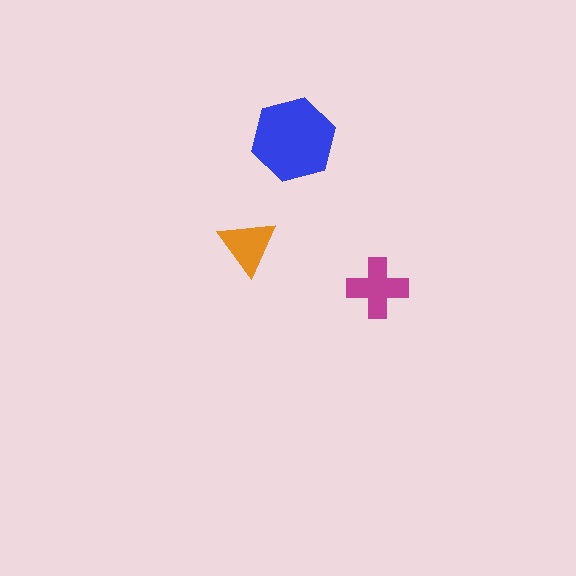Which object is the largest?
The blue hexagon.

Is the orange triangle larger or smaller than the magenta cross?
Smaller.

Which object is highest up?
The blue hexagon is topmost.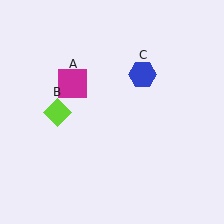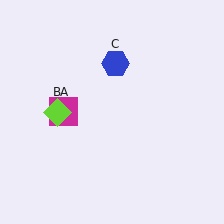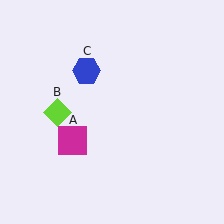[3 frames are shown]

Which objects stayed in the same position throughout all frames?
Lime diamond (object B) remained stationary.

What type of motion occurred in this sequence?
The magenta square (object A), blue hexagon (object C) rotated counterclockwise around the center of the scene.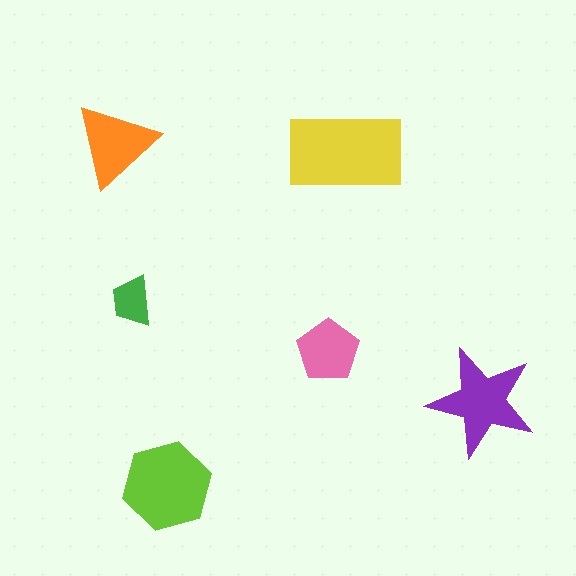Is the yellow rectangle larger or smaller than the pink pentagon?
Larger.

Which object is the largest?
The yellow rectangle.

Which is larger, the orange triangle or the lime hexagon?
The lime hexagon.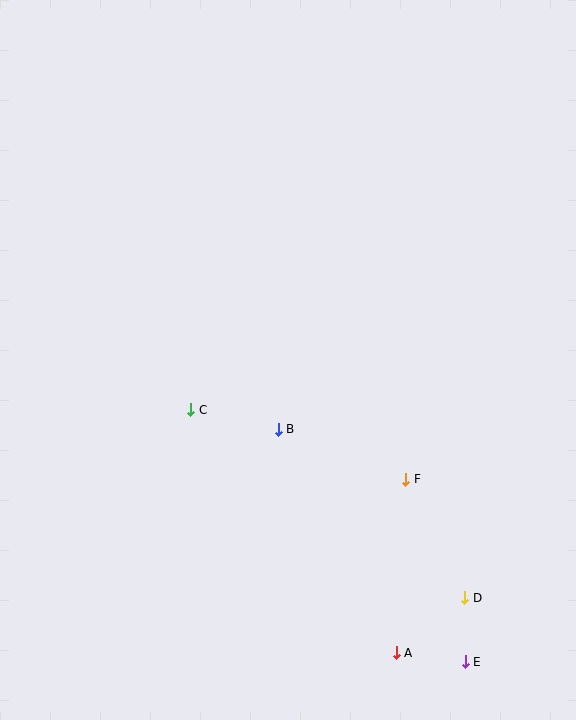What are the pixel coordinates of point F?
Point F is at (406, 479).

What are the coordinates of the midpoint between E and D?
The midpoint between E and D is at (465, 630).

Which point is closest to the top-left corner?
Point C is closest to the top-left corner.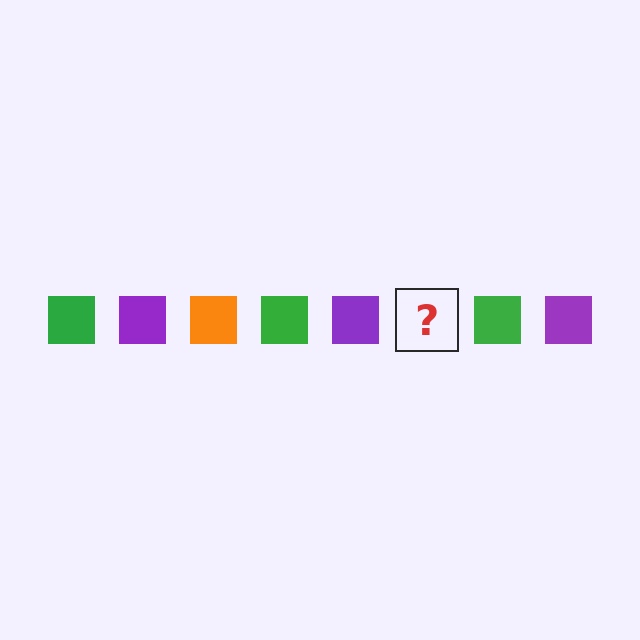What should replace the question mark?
The question mark should be replaced with an orange square.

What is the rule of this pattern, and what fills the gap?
The rule is that the pattern cycles through green, purple, orange squares. The gap should be filled with an orange square.